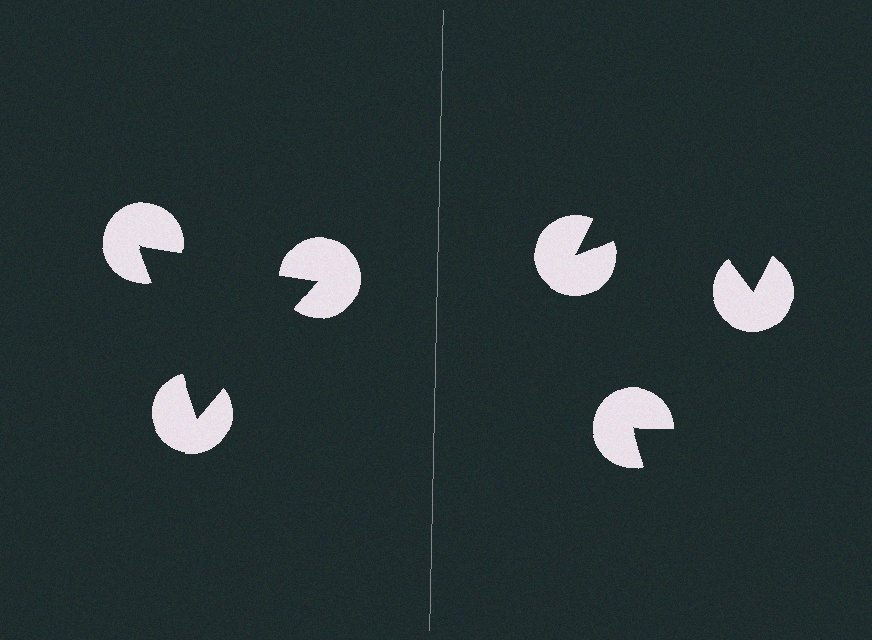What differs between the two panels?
The pac-man discs are positioned identically on both sides; only the wedge orientations differ. On the left they align to a triangle; on the right they are misaligned.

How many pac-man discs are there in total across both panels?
6 — 3 on each side.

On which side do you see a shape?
An illusory triangle appears on the left side. On the right side the wedge cuts are rotated, so no coherent shape forms.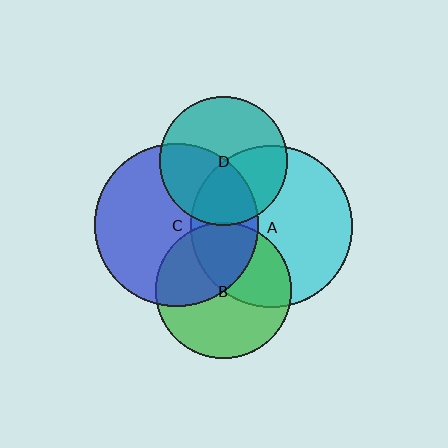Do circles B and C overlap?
Yes.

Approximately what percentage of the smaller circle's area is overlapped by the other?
Approximately 40%.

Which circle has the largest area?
Circle C (blue).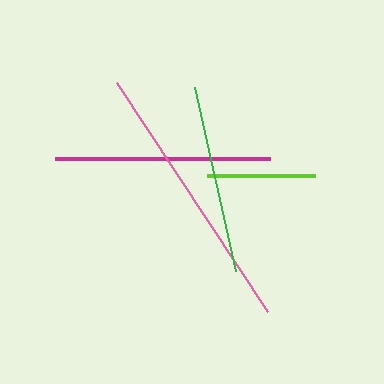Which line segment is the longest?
The pink line is the longest at approximately 274 pixels.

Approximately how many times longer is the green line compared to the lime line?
The green line is approximately 1.7 times the length of the lime line.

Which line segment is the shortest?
The lime line is the shortest at approximately 108 pixels.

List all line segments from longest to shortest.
From longest to shortest: pink, magenta, green, lime.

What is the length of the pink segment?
The pink segment is approximately 274 pixels long.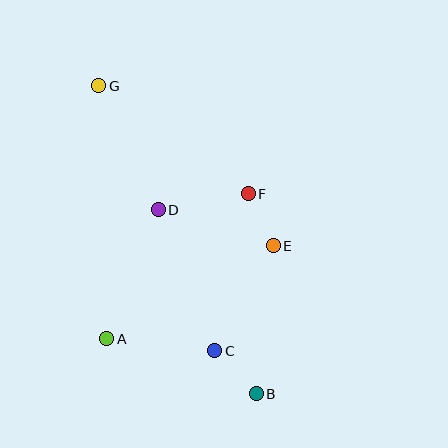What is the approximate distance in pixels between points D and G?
The distance between D and G is approximately 138 pixels.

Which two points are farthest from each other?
Points B and G are farthest from each other.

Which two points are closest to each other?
Points E and F are closest to each other.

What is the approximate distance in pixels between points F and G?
The distance between F and G is approximately 184 pixels.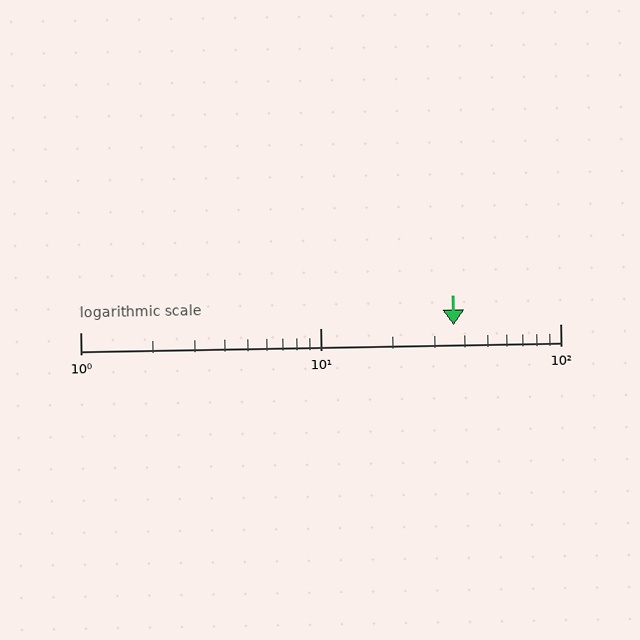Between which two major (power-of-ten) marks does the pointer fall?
The pointer is between 10 and 100.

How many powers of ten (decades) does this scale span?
The scale spans 2 decades, from 1 to 100.